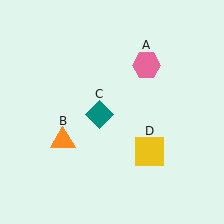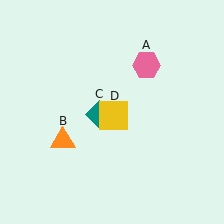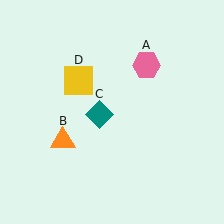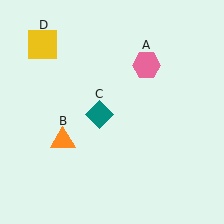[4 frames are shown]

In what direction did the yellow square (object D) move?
The yellow square (object D) moved up and to the left.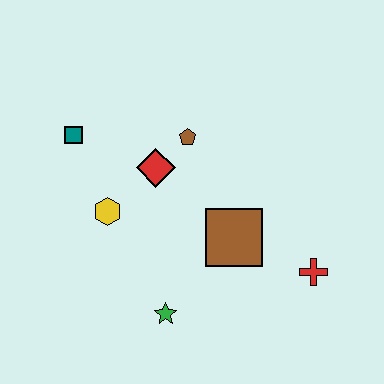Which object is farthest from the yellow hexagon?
The red cross is farthest from the yellow hexagon.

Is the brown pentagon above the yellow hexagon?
Yes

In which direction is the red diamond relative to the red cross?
The red diamond is to the left of the red cross.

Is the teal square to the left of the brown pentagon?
Yes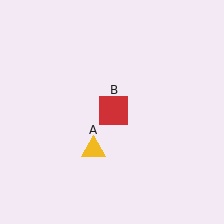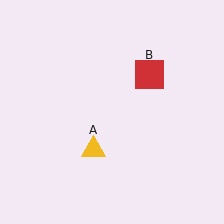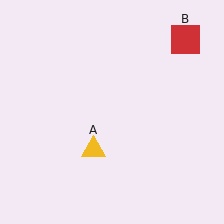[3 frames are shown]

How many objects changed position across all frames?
1 object changed position: red square (object B).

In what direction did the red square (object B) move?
The red square (object B) moved up and to the right.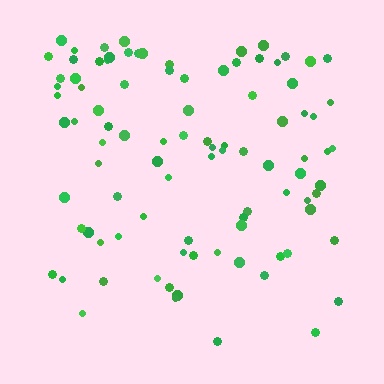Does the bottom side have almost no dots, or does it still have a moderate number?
Still a moderate number, just noticeably fewer than the top.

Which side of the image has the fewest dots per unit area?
The bottom.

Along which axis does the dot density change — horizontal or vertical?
Vertical.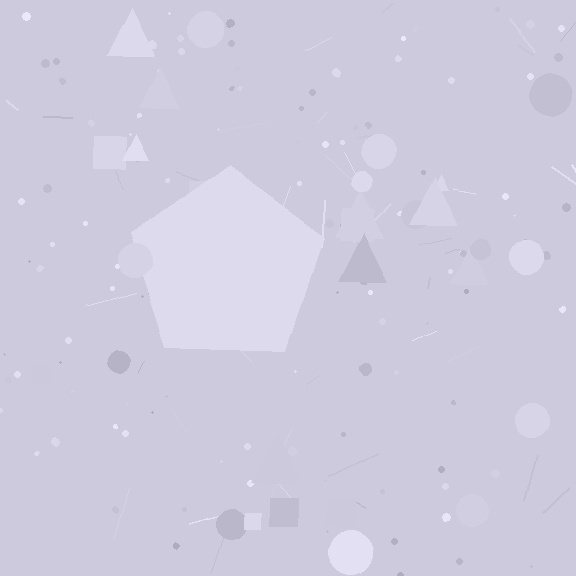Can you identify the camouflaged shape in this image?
The camouflaged shape is a pentagon.